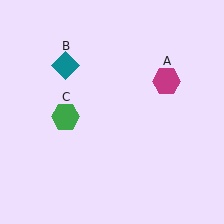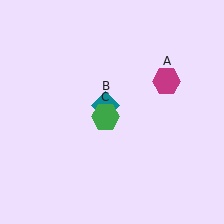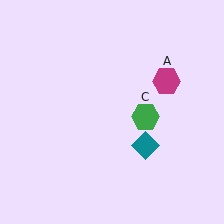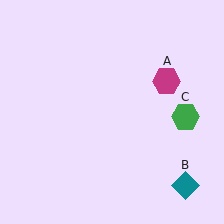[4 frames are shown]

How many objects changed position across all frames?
2 objects changed position: teal diamond (object B), green hexagon (object C).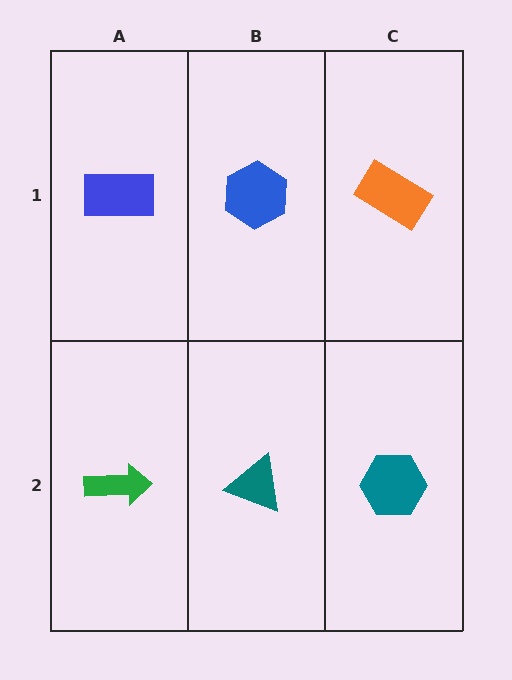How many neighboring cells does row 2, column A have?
2.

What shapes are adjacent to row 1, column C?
A teal hexagon (row 2, column C), a blue hexagon (row 1, column B).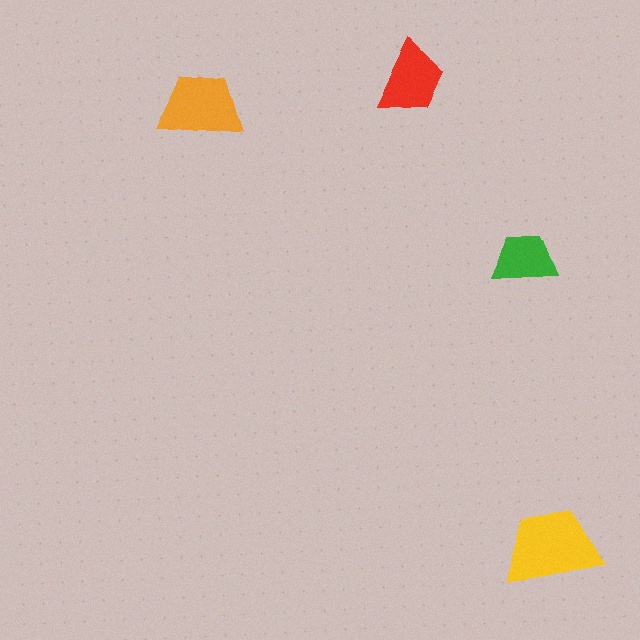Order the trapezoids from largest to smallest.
the yellow one, the orange one, the red one, the green one.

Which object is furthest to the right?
The yellow trapezoid is rightmost.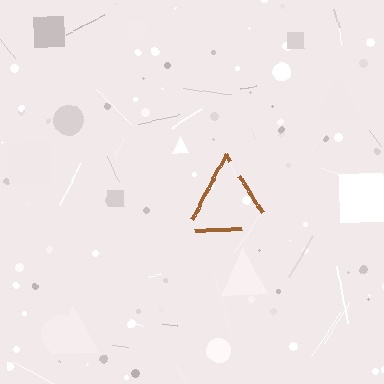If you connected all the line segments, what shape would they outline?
They would outline a triangle.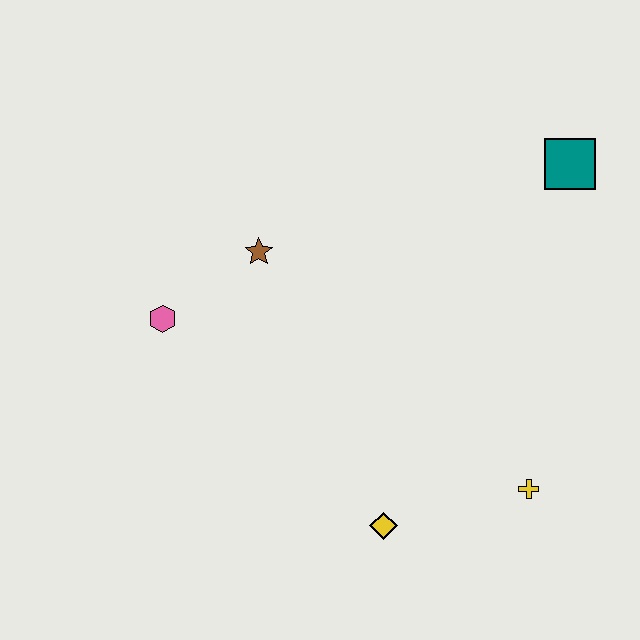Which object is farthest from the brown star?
The yellow cross is farthest from the brown star.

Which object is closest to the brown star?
The pink hexagon is closest to the brown star.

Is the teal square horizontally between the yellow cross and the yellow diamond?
No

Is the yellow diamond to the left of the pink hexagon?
No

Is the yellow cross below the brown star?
Yes